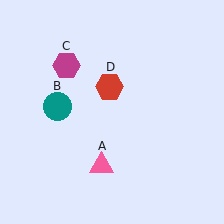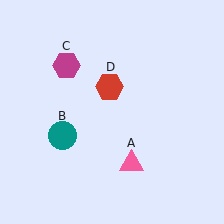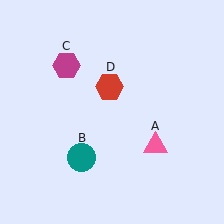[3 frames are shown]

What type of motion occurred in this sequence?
The pink triangle (object A), teal circle (object B) rotated counterclockwise around the center of the scene.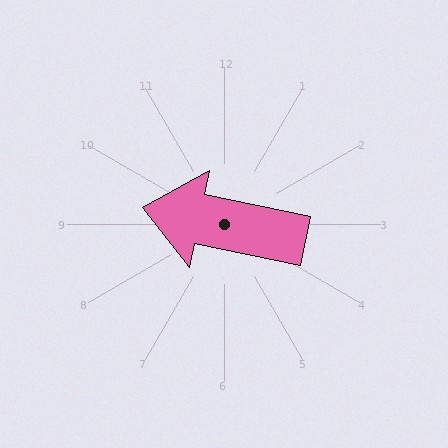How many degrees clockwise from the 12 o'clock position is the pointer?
Approximately 282 degrees.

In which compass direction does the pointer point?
West.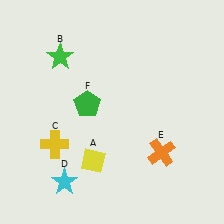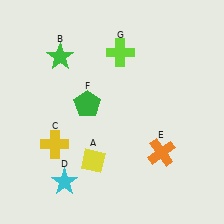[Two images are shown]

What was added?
A lime cross (G) was added in Image 2.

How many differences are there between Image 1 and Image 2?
There is 1 difference between the two images.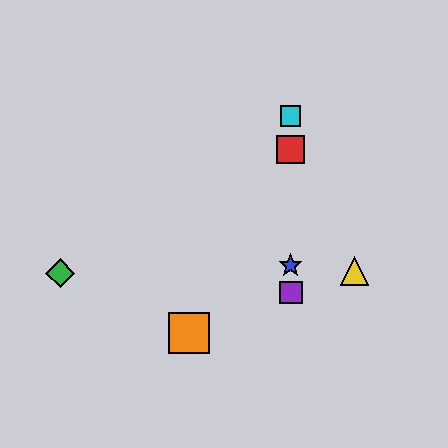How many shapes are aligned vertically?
4 shapes (the red square, the blue star, the purple square, the cyan square) are aligned vertically.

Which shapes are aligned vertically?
The red square, the blue star, the purple square, the cyan square are aligned vertically.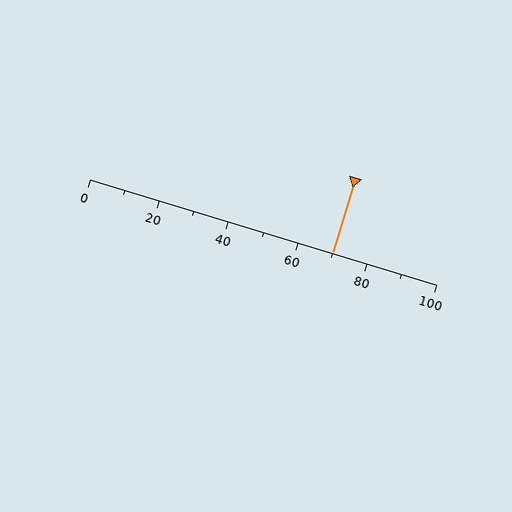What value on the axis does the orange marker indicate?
The marker indicates approximately 70.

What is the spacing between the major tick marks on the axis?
The major ticks are spaced 20 apart.